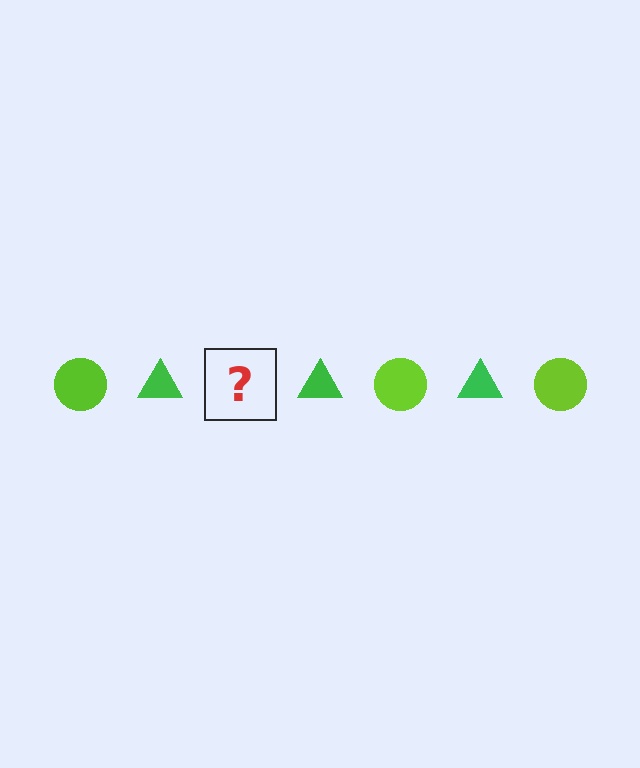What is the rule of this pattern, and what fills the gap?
The rule is that the pattern alternates between lime circle and green triangle. The gap should be filled with a lime circle.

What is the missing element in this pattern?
The missing element is a lime circle.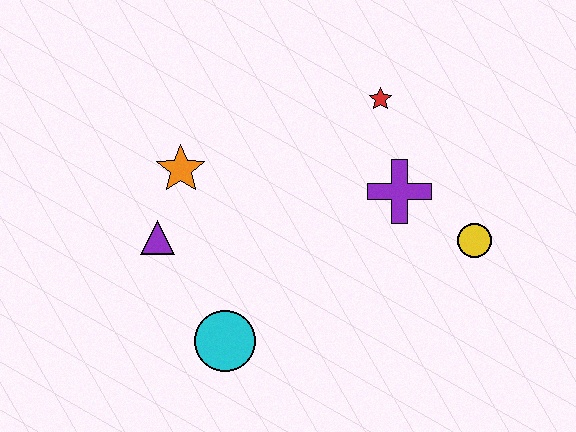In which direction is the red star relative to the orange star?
The red star is to the right of the orange star.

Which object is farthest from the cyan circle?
The red star is farthest from the cyan circle.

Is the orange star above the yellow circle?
Yes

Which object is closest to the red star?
The purple cross is closest to the red star.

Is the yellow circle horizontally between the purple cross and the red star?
No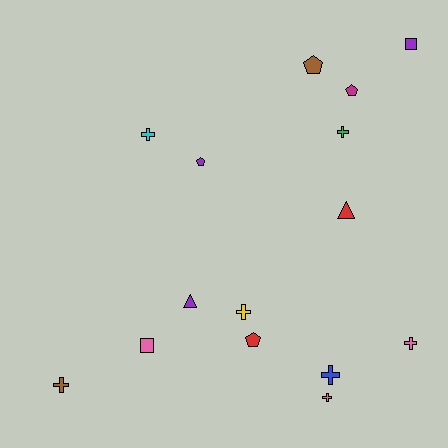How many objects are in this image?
There are 15 objects.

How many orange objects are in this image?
There are no orange objects.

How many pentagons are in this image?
There are 4 pentagons.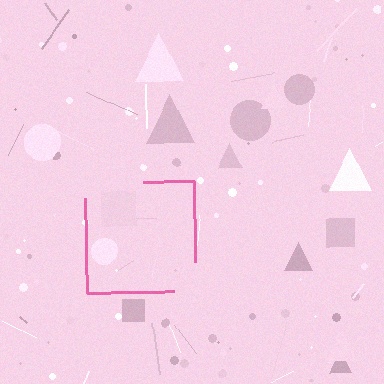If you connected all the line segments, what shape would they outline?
They would outline a square.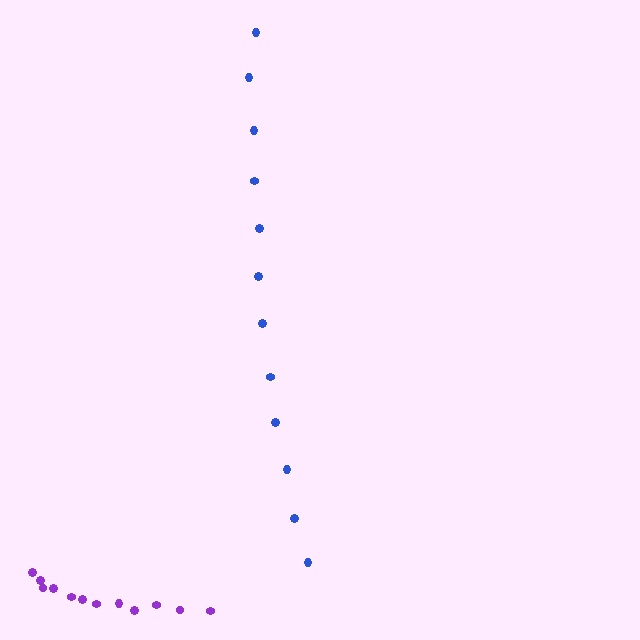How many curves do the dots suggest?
There are 2 distinct paths.